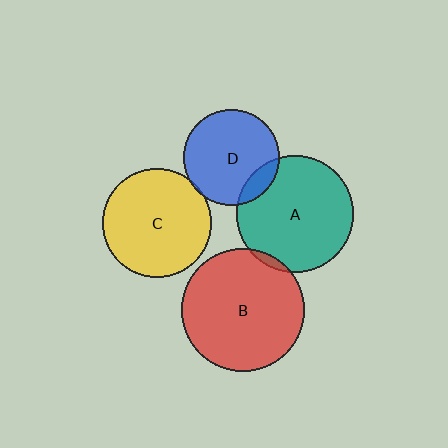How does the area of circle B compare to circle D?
Approximately 1.6 times.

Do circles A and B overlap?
Yes.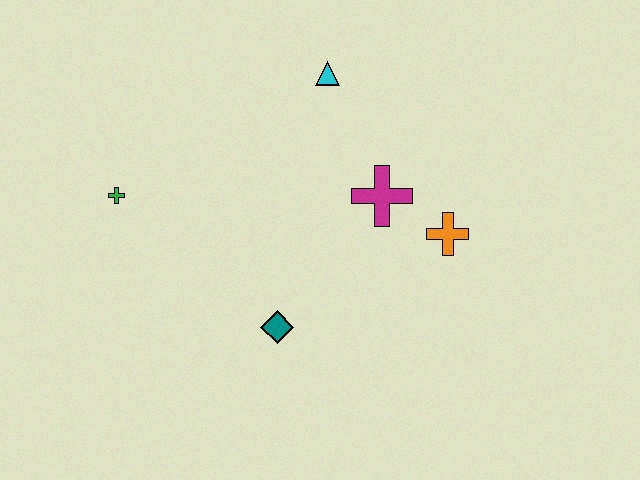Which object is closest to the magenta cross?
The orange cross is closest to the magenta cross.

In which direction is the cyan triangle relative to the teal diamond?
The cyan triangle is above the teal diamond.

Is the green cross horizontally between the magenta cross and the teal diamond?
No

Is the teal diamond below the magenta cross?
Yes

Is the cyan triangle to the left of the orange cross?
Yes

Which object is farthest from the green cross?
The orange cross is farthest from the green cross.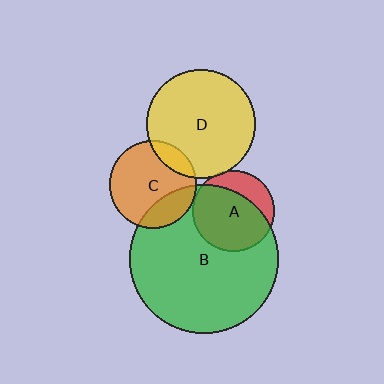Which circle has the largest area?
Circle B (green).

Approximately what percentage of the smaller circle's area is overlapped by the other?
Approximately 5%.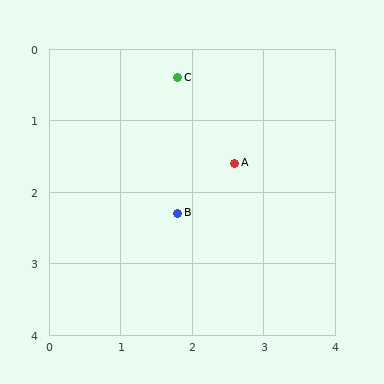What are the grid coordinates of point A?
Point A is at approximately (2.6, 1.6).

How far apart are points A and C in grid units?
Points A and C are about 1.4 grid units apart.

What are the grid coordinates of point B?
Point B is at approximately (1.8, 2.3).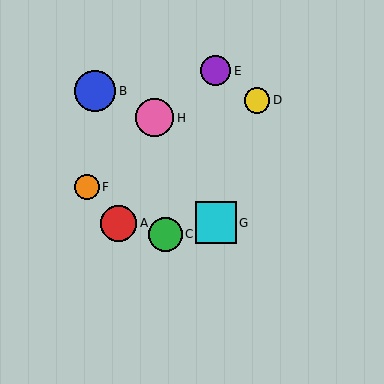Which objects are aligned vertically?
Objects E, G are aligned vertically.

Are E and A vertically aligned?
No, E is at x≈216 and A is at x≈119.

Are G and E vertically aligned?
Yes, both are at x≈216.